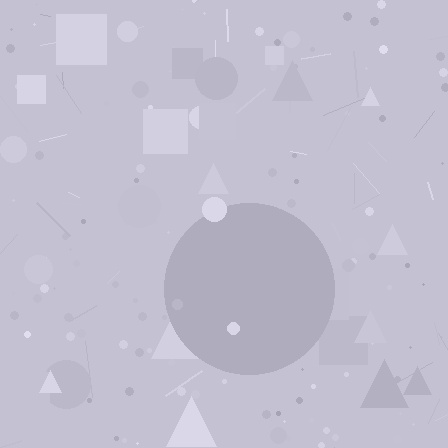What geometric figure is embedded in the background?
A circle is embedded in the background.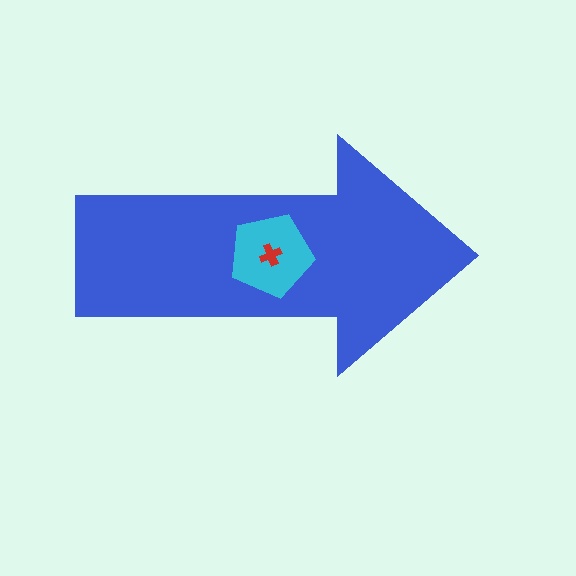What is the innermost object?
The red cross.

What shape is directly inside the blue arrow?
The cyan pentagon.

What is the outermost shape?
The blue arrow.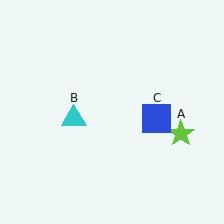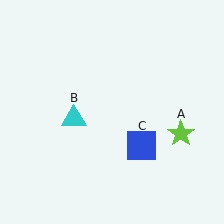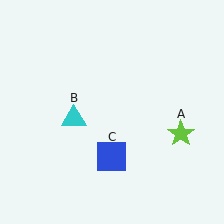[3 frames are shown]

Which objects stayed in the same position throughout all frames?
Lime star (object A) and cyan triangle (object B) remained stationary.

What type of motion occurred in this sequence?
The blue square (object C) rotated clockwise around the center of the scene.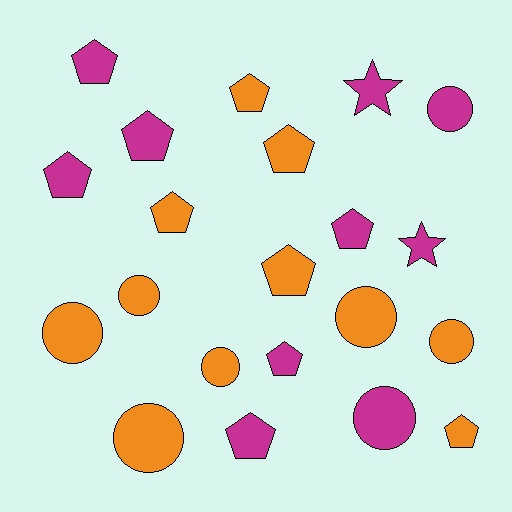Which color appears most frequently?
Orange, with 11 objects.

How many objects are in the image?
There are 21 objects.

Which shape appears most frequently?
Pentagon, with 11 objects.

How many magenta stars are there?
There are 2 magenta stars.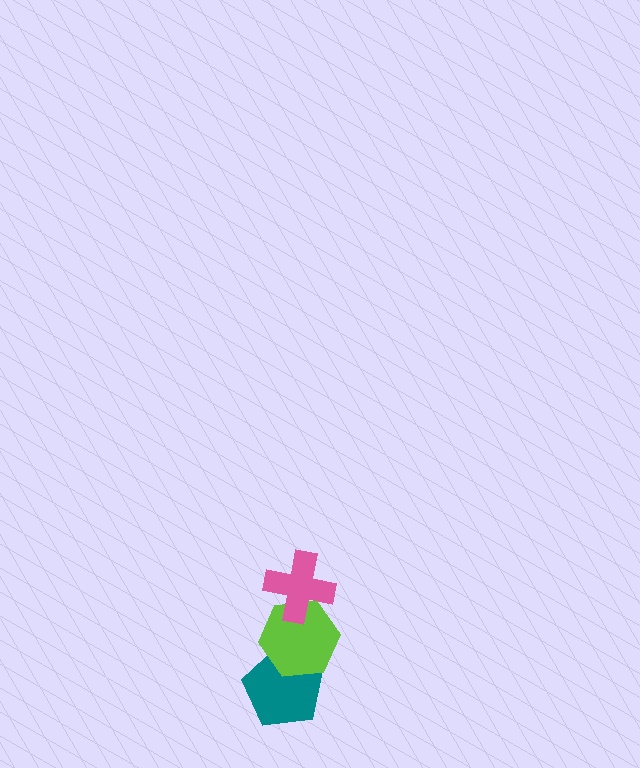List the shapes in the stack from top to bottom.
From top to bottom: the pink cross, the lime hexagon, the teal pentagon.